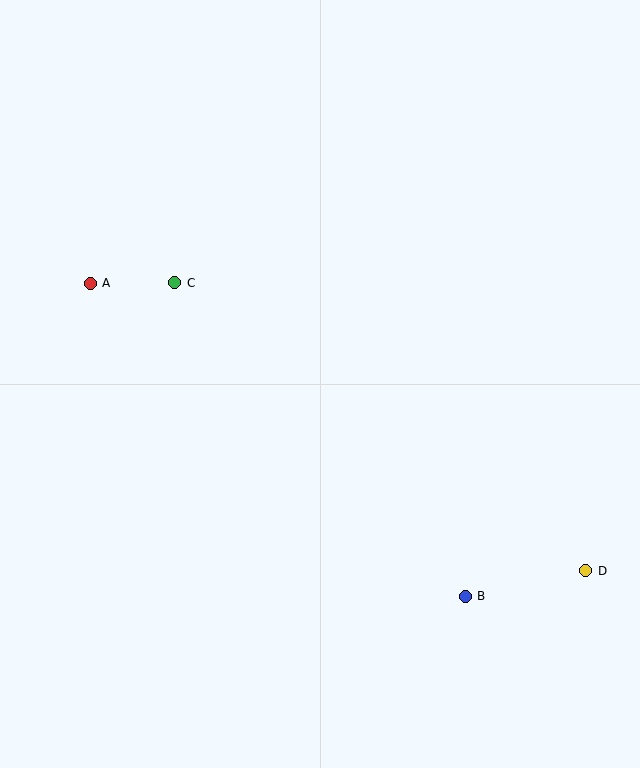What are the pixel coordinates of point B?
Point B is at (465, 596).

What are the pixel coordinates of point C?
Point C is at (175, 283).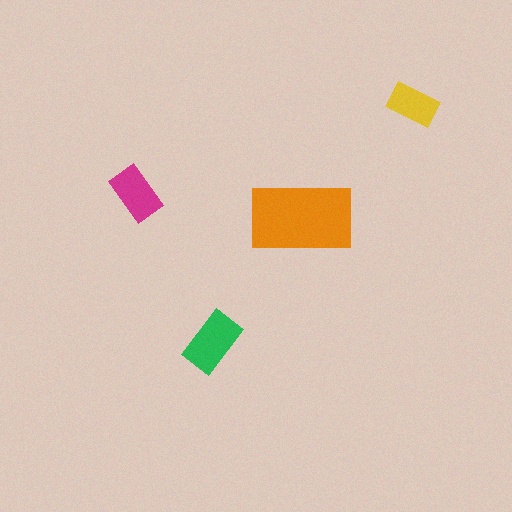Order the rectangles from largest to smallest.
the orange one, the green one, the magenta one, the yellow one.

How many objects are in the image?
There are 4 objects in the image.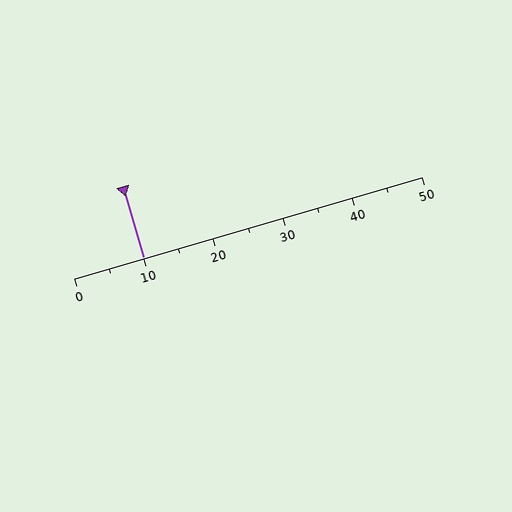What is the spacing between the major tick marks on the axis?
The major ticks are spaced 10 apart.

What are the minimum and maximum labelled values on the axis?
The axis runs from 0 to 50.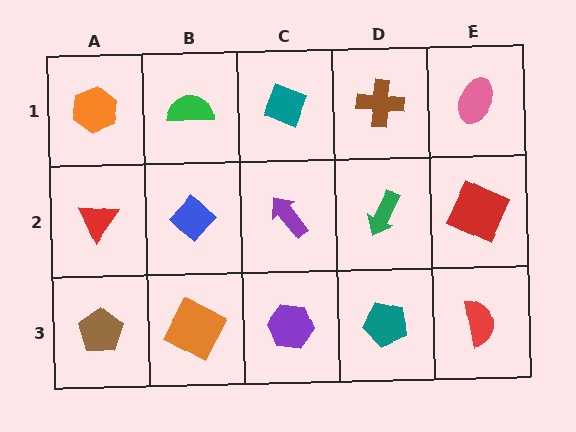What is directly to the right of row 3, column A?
An orange square.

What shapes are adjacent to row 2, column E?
A pink ellipse (row 1, column E), a red semicircle (row 3, column E), a green arrow (row 2, column D).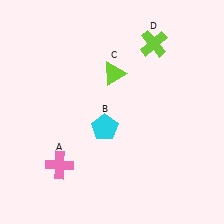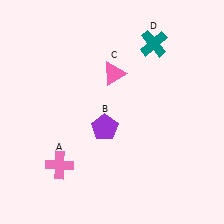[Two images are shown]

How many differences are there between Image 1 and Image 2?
There are 3 differences between the two images.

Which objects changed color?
B changed from cyan to purple. C changed from lime to pink. D changed from lime to teal.